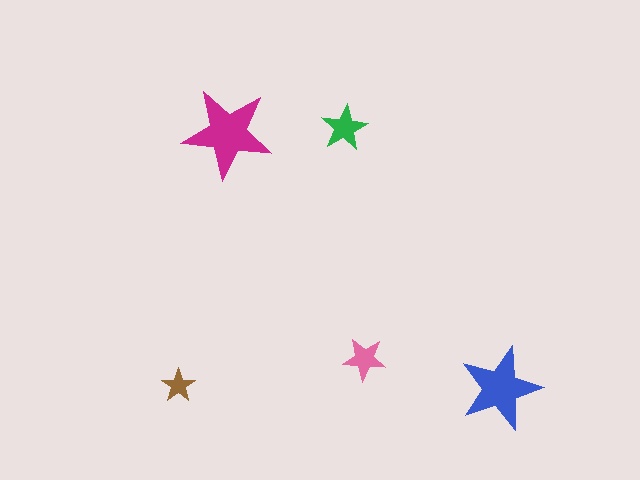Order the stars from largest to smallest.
the magenta one, the blue one, the green one, the pink one, the brown one.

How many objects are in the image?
There are 5 objects in the image.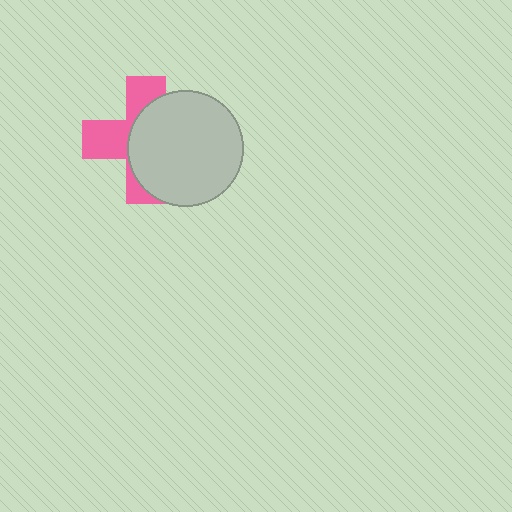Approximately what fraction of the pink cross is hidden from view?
Roughly 56% of the pink cross is hidden behind the light gray circle.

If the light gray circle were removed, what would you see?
You would see the complete pink cross.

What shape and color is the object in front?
The object in front is a light gray circle.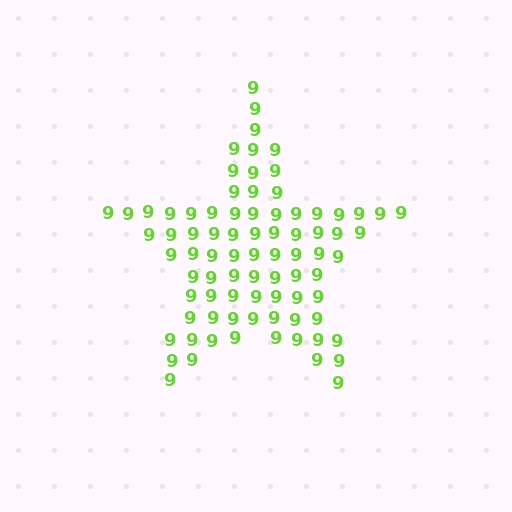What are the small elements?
The small elements are digit 9's.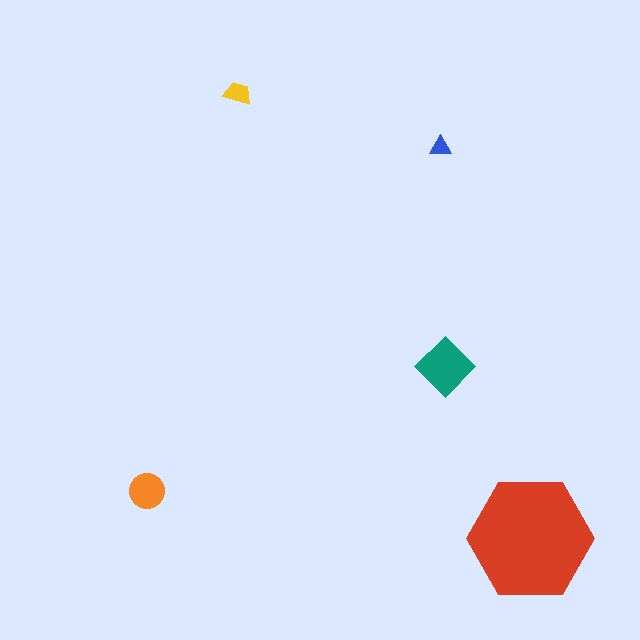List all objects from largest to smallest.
The red hexagon, the teal diamond, the orange circle, the yellow trapezoid, the blue triangle.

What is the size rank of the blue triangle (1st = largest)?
5th.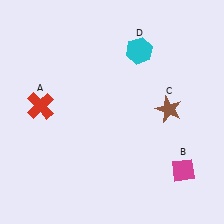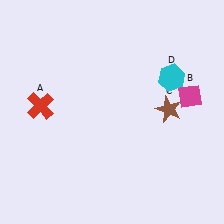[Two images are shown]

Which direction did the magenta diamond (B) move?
The magenta diamond (B) moved up.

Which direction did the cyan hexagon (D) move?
The cyan hexagon (D) moved right.